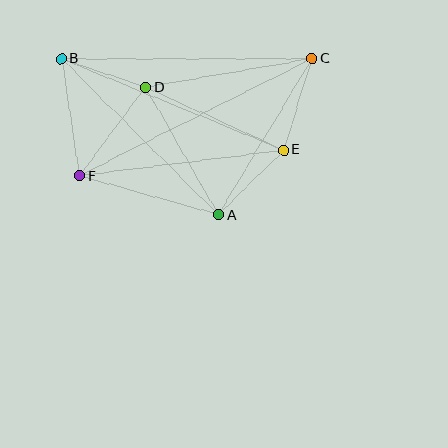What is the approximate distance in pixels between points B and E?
The distance between B and E is approximately 240 pixels.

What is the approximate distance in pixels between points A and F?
The distance between A and F is approximately 144 pixels.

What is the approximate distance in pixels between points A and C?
The distance between A and C is approximately 182 pixels.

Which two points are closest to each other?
Points B and D are closest to each other.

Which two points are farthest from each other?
Points C and F are farthest from each other.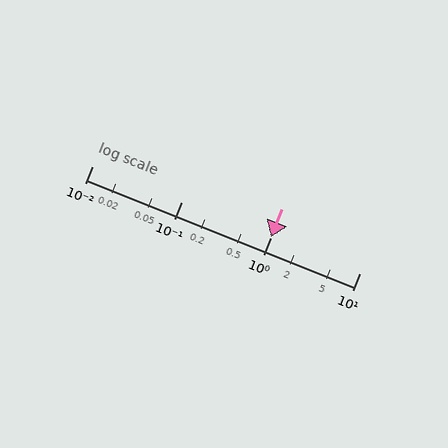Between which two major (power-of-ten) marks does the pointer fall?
The pointer is between 1 and 10.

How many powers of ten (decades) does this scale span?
The scale spans 3 decades, from 0.01 to 10.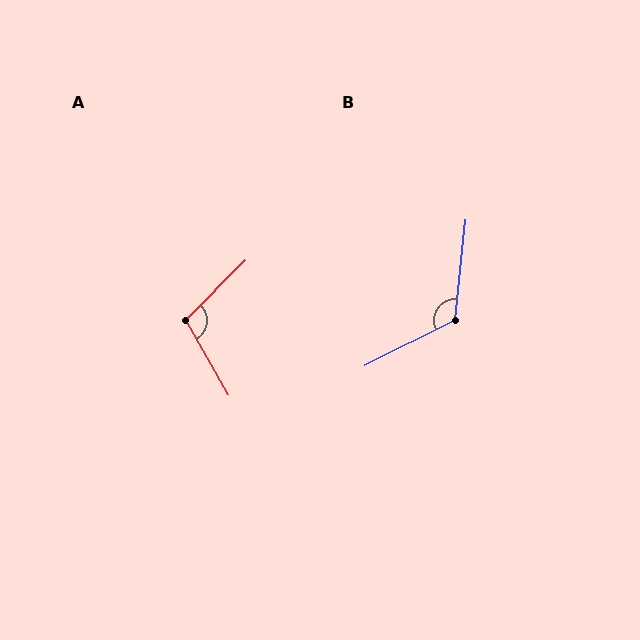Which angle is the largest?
B, at approximately 122 degrees.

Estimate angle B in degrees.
Approximately 122 degrees.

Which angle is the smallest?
A, at approximately 105 degrees.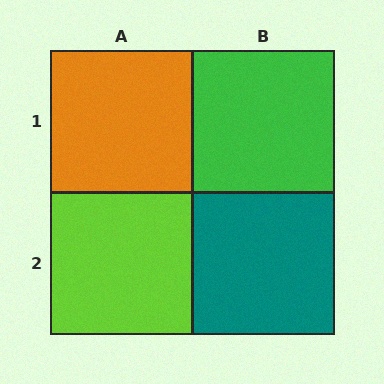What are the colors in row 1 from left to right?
Orange, green.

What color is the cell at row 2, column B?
Teal.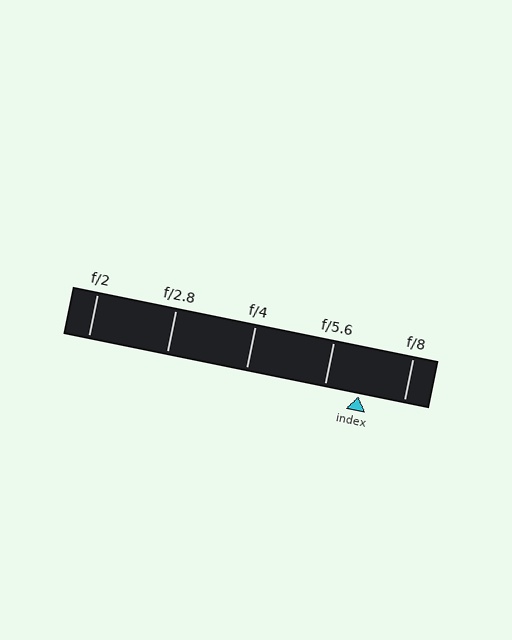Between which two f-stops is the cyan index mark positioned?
The index mark is between f/5.6 and f/8.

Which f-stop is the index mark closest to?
The index mark is closest to f/5.6.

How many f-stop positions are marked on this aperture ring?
There are 5 f-stop positions marked.